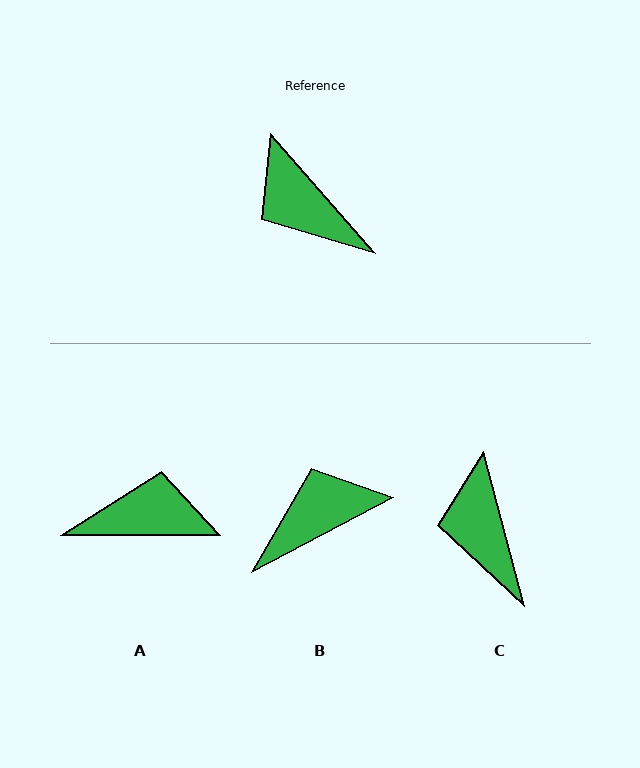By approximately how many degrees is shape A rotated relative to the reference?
Approximately 131 degrees clockwise.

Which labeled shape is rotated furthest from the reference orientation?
A, about 131 degrees away.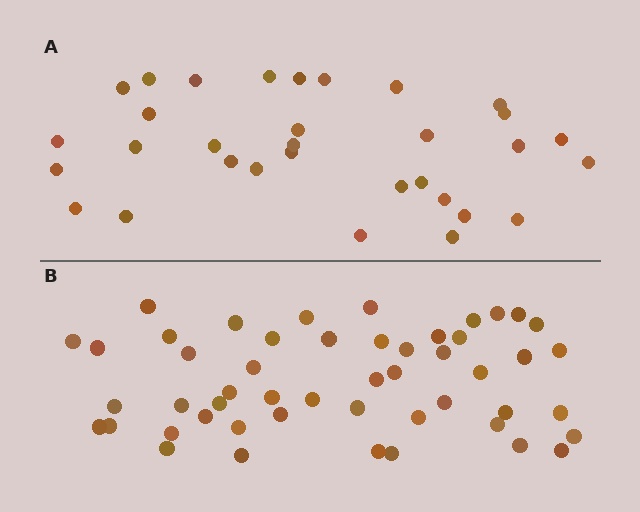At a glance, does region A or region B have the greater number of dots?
Region B (the bottom region) has more dots.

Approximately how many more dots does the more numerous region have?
Region B has approximately 20 more dots than region A.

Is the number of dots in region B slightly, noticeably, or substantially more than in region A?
Region B has substantially more. The ratio is roughly 1.6 to 1.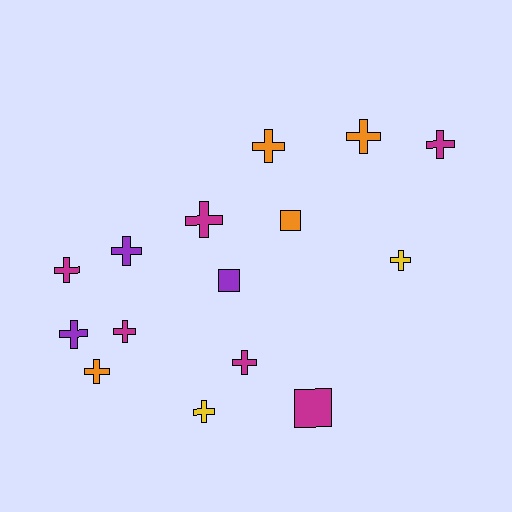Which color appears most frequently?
Magenta, with 6 objects.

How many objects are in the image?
There are 15 objects.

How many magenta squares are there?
There is 1 magenta square.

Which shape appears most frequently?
Cross, with 12 objects.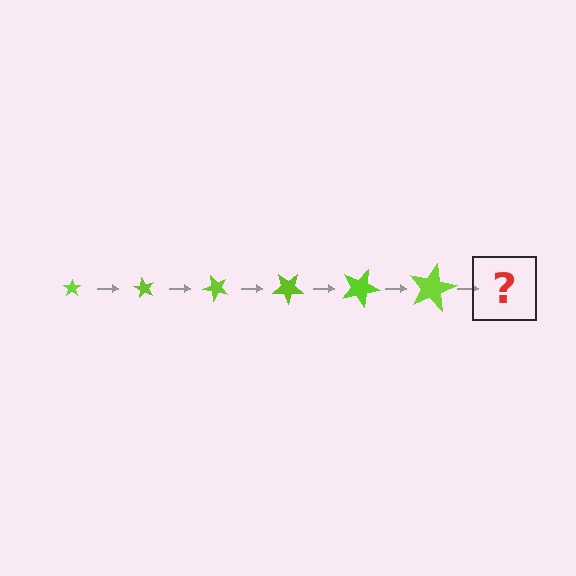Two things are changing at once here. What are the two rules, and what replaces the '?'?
The two rules are that the star grows larger each step and it rotates 60 degrees each step. The '?' should be a star, larger than the previous one and rotated 360 degrees from the start.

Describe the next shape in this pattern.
It should be a star, larger than the previous one and rotated 360 degrees from the start.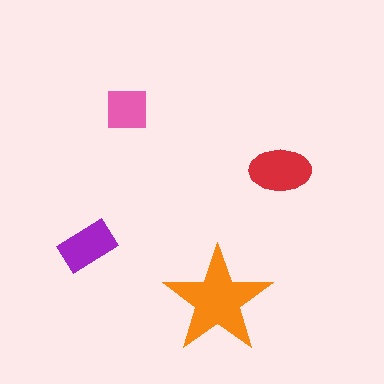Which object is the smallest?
The pink square.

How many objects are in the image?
There are 4 objects in the image.